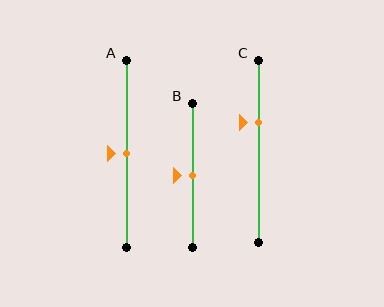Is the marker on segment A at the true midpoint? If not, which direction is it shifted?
Yes, the marker on segment A is at the true midpoint.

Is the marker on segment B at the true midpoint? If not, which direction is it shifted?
Yes, the marker on segment B is at the true midpoint.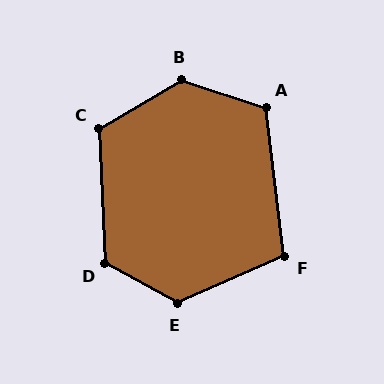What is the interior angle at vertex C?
Approximately 118 degrees (obtuse).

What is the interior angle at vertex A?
Approximately 115 degrees (obtuse).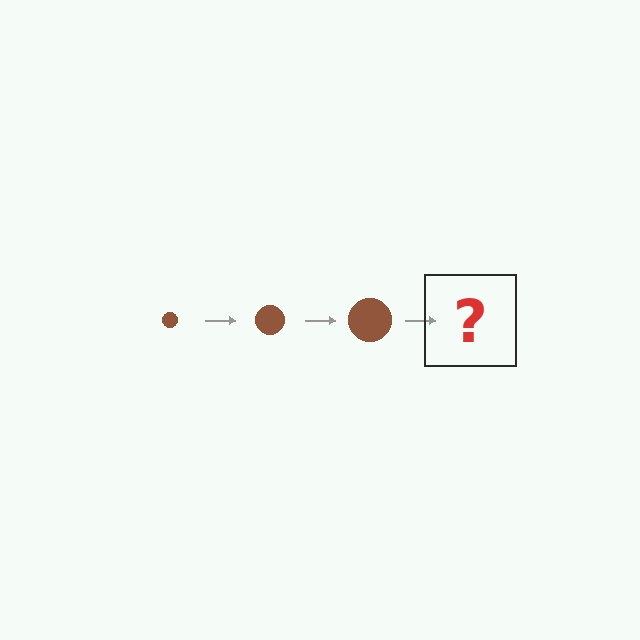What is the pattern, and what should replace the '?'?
The pattern is that the circle gets progressively larger each step. The '?' should be a brown circle, larger than the previous one.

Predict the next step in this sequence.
The next step is a brown circle, larger than the previous one.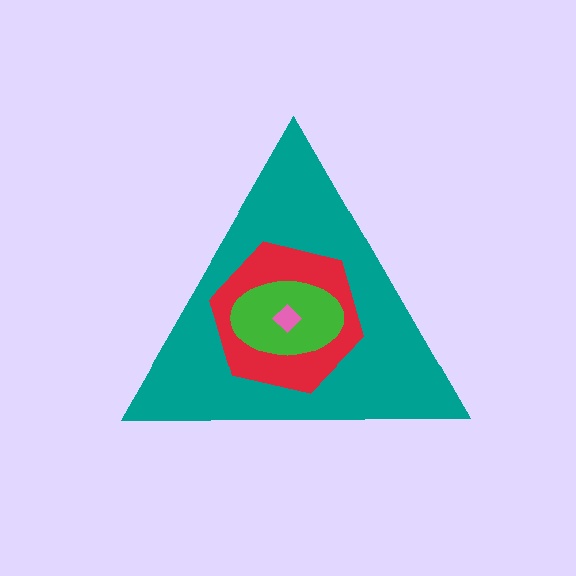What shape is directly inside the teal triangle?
The red hexagon.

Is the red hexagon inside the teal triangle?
Yes.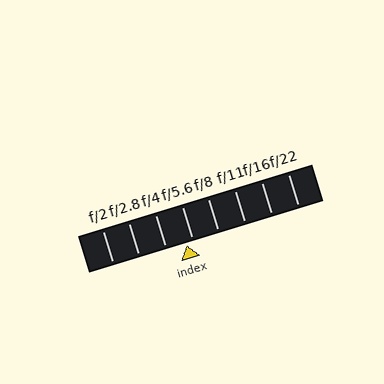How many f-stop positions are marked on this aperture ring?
There are 8 f-stop positions marked.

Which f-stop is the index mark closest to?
The index mark is closest to f/5.6.